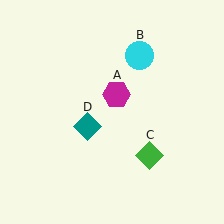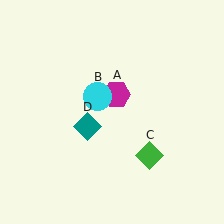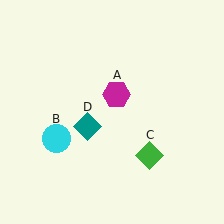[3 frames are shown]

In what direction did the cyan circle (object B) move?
The cyan circle (object B) moved down and to the left.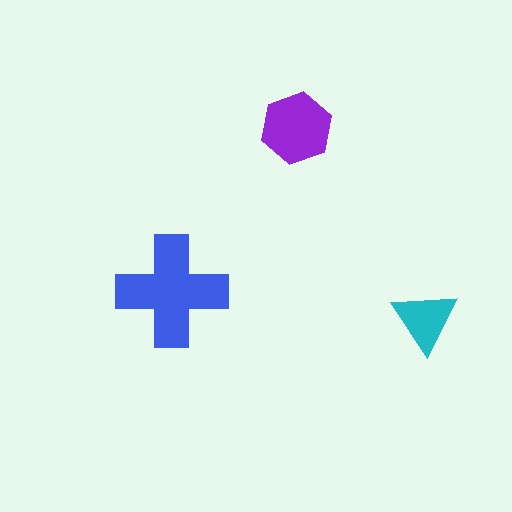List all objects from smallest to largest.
The cyan triangle, the purple hexagon, the blue cross.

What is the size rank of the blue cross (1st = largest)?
1st.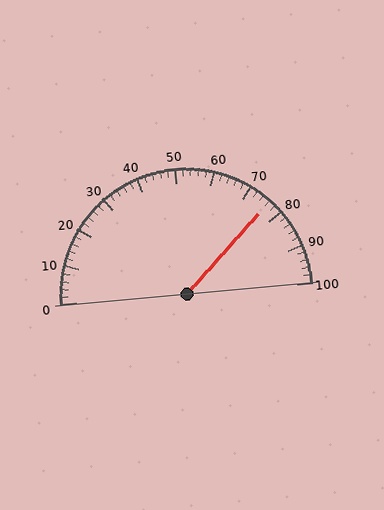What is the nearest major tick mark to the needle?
The nearest major tick mark is 80.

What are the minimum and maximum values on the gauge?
The gauge ranges from 0 to 100.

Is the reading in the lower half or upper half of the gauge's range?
The reading is in the upper half of the range (0 to 100).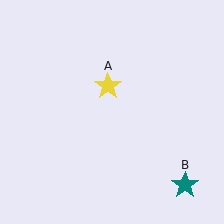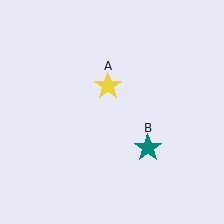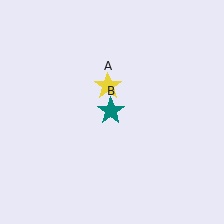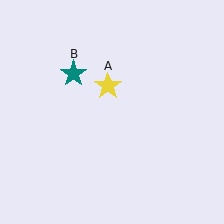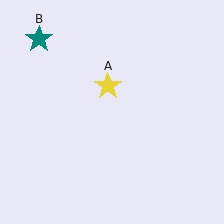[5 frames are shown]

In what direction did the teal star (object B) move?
The teal star (object B) moved up and to the left.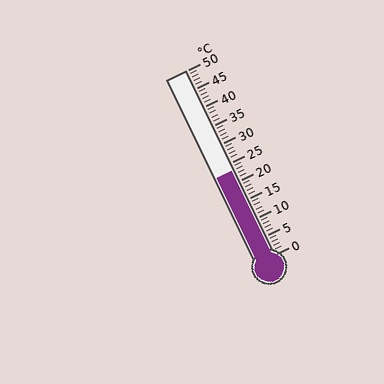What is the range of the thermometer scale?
The thermometer scale ranges from 0°C to 50°C.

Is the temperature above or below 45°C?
The temperature is below 45°C.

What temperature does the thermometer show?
The thermometer shows approximately 23°C.